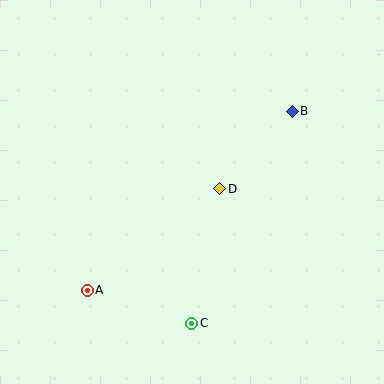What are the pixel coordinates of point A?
Point A is at (87, 290).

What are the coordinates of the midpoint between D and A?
The midpoint between D and A is at (153, 239).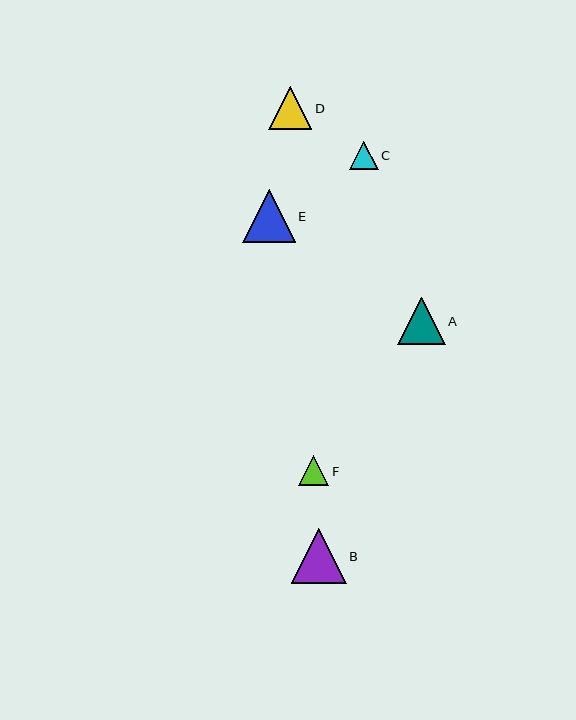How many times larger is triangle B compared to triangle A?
Triangle B is approximately 1.2 times the size of triangle A.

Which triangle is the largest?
Triangle B is the largest with a size of approximately 54 pixels.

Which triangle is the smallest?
Triangle C is the smallest with a size of approximately 29 pixels.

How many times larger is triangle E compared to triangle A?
Triangle E is approximately 1.1 times the size of triangle A.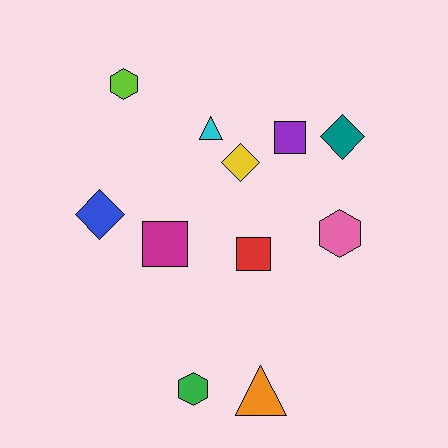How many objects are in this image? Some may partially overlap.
There are 11 objects.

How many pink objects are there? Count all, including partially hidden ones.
There is 1 pink object.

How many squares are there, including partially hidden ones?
There are 3 squares.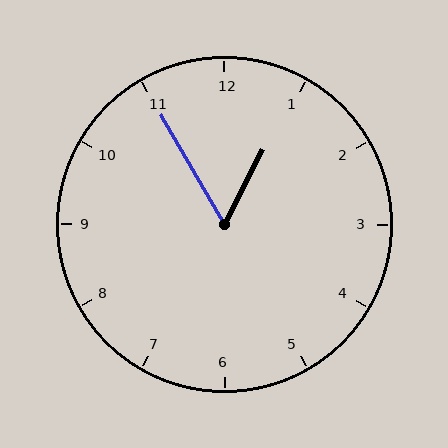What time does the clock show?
12:55.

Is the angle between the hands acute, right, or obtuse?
It is acute.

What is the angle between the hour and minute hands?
Approximately 58 degrees.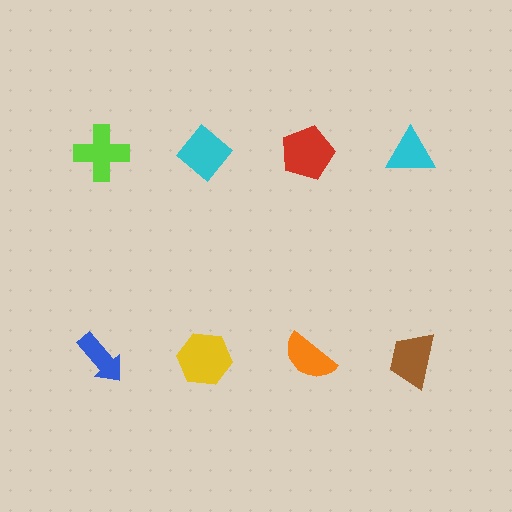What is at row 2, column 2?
A yellow hexagon.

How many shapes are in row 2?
4 shapes.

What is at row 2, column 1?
A blue arrow.